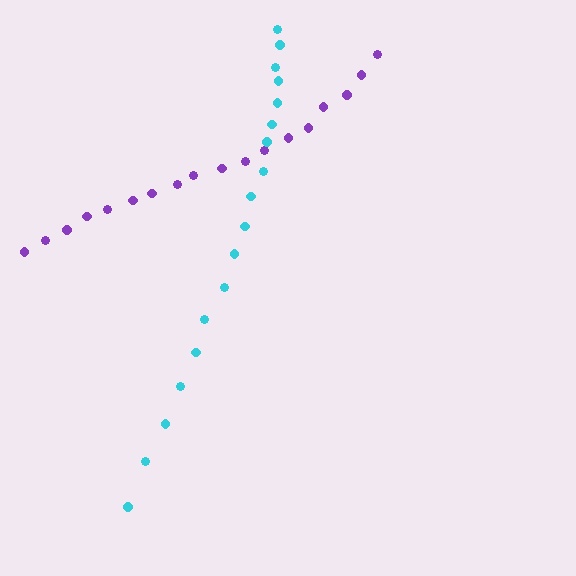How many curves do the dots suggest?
There are 2 distinct paths.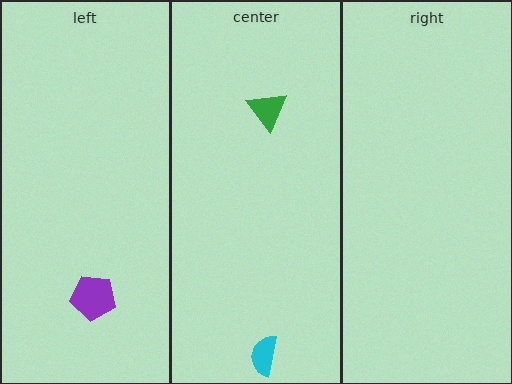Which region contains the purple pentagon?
The left region.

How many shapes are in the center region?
2.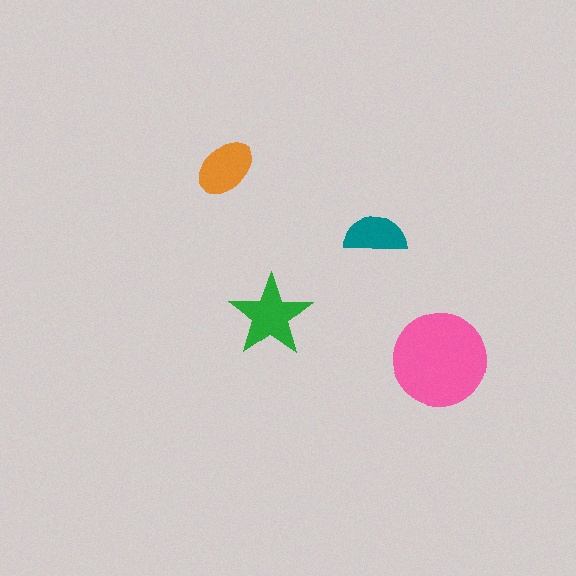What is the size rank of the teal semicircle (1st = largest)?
4th.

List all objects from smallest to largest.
The teal semicircle, the orange ellipse, the green star, the pink circle.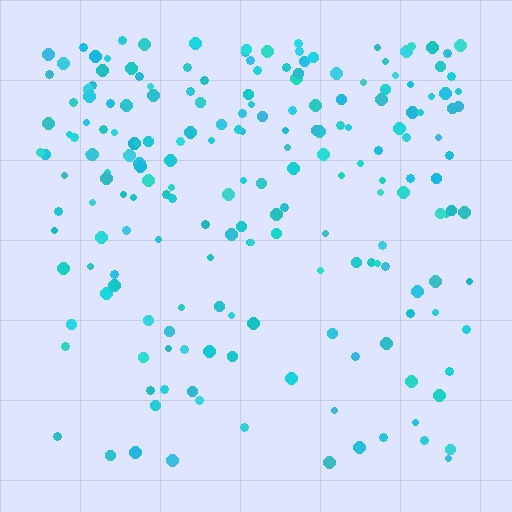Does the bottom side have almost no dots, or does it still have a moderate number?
Still a moderate number, just noticeably fewer than the top.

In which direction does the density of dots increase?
From bottom to top, with the top side densest.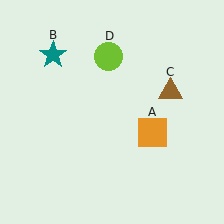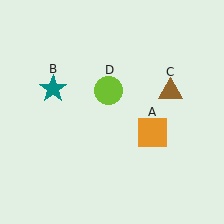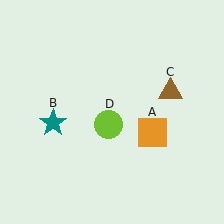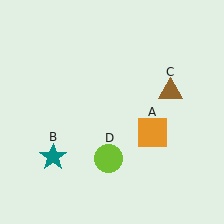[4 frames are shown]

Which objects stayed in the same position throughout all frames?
Orange square (object A) and brown triangle (object C) remained stationary.